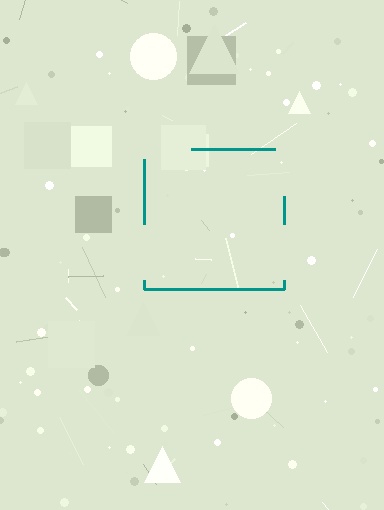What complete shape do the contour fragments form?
The contour fragments form a square.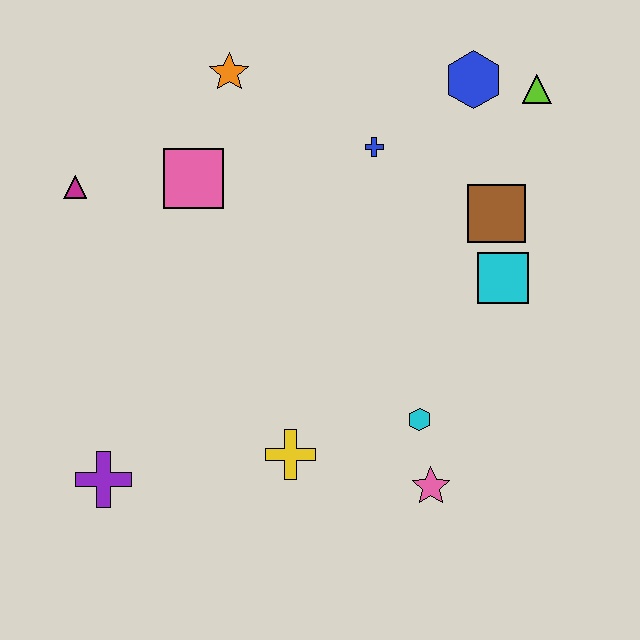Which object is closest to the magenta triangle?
The pink square is closest to the magenta triangle.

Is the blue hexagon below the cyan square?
No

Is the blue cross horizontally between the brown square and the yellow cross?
Yes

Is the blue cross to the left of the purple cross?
No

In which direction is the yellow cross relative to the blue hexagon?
The yellow cross is below the blue hexagon.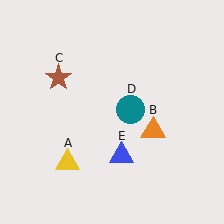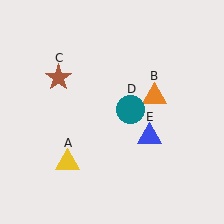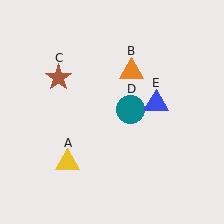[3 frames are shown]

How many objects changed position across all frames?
2 objects changed position: orange triangle (object B), blue triangle (object E).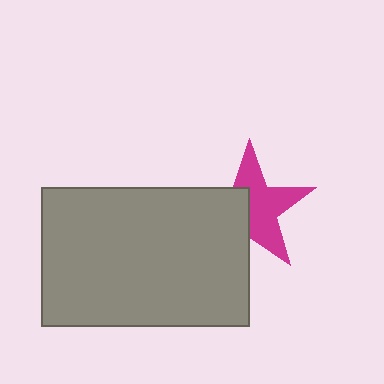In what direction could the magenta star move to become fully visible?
The magenta star could move toward the upper-right. That would shift it out from behind the gray rectangle entirely.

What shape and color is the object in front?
The object in front is a gray rectangle.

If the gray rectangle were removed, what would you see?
You would see the complete magenta star.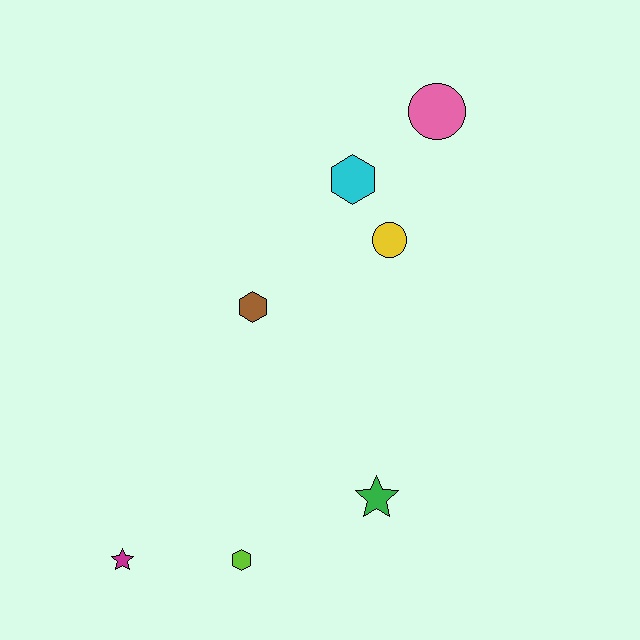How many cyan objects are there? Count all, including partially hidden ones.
There is 1 cyan object.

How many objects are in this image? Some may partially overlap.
There are 7 objects.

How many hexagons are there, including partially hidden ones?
There are 3 hexagons.